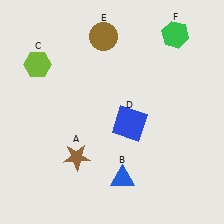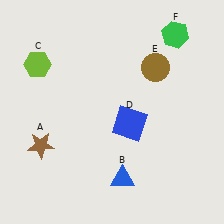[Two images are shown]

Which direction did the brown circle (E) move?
The brown circle (E) moved right.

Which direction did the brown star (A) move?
The brown star (A) moved left.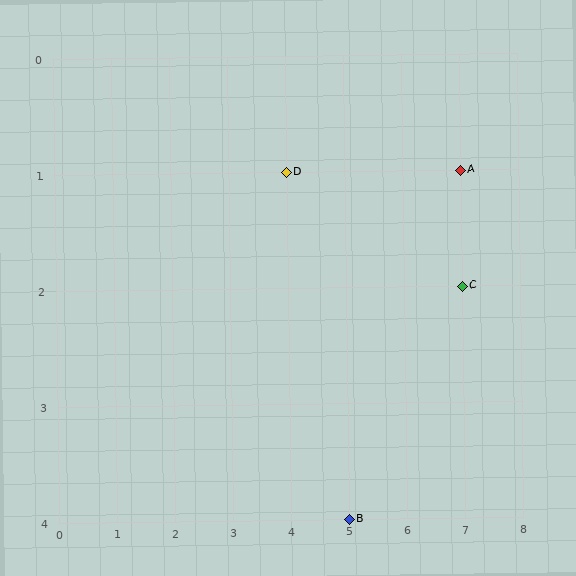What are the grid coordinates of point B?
Point B is at grid coordinates (5, 4).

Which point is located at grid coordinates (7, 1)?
Point A is at (7, 1).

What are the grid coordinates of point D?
Point D is at grid coordinates (4, 1).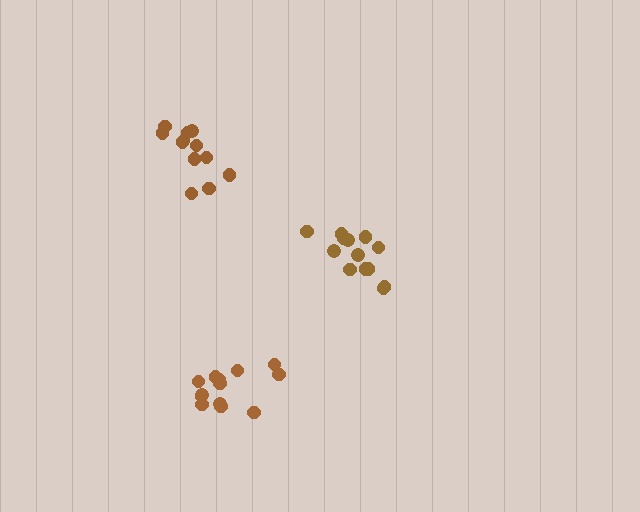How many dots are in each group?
Group 1: 12 dots, Group 2: 13 dots, Group 3: 13 dots (38 total).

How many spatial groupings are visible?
There are 3 spatial groupings.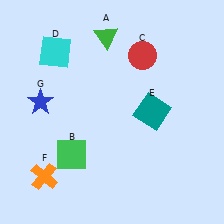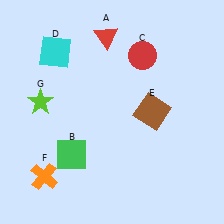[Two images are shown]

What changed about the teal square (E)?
In Image 1, E is teal. In Image 2, it changed to brown.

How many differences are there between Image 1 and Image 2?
There are 3 differences between the two images.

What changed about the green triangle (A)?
In Image 1, A is green. In Image 2, it changed to red.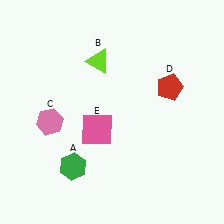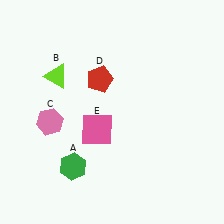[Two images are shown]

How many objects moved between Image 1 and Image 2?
2 objects moved between the two images.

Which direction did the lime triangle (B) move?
The lime triangle (B) moved left.